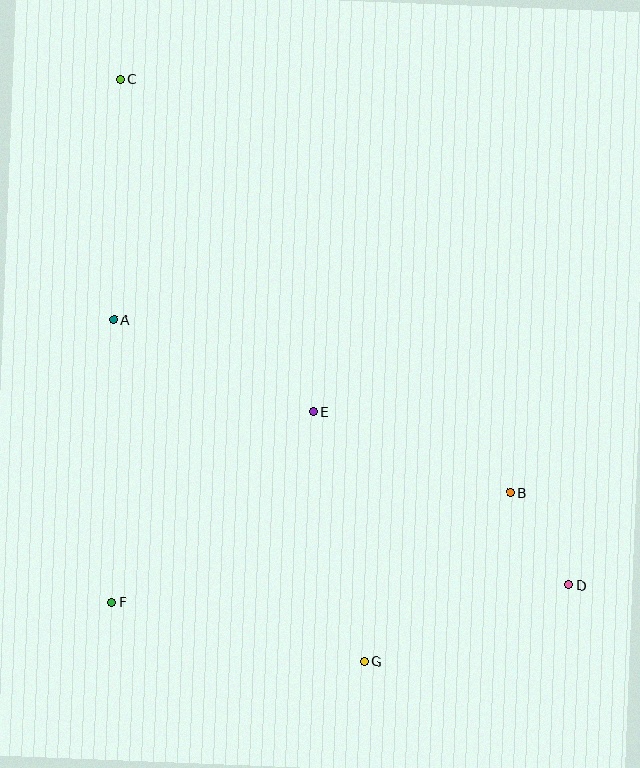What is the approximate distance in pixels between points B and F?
The distance between B and F is approximately 413 pixels.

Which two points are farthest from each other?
Points C and D are farthest from each other.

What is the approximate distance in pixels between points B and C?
The distance between B and C is approximately 569 pixels.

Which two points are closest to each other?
Points B and D are closest to each other.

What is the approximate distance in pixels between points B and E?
The distance between B and E is approximately 213 pixels.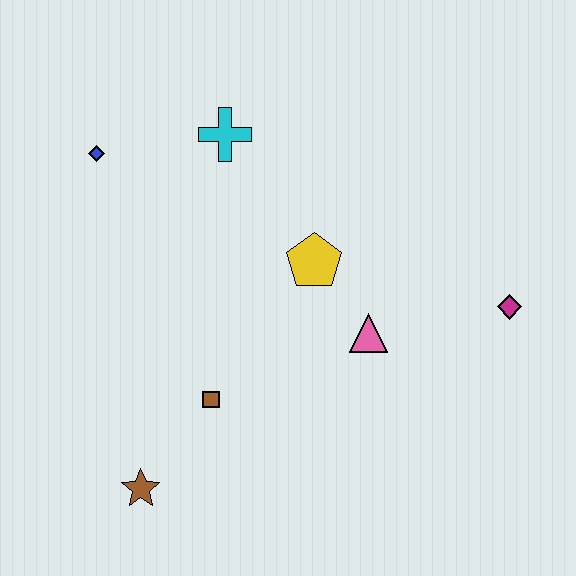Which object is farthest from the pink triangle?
The blue diamond is farthest from the pink triangle.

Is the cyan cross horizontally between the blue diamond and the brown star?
No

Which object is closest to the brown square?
The brown star is closest to the brown square.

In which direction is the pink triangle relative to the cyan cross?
The pink triangle is below the cyan cross.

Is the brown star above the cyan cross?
No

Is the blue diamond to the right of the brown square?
No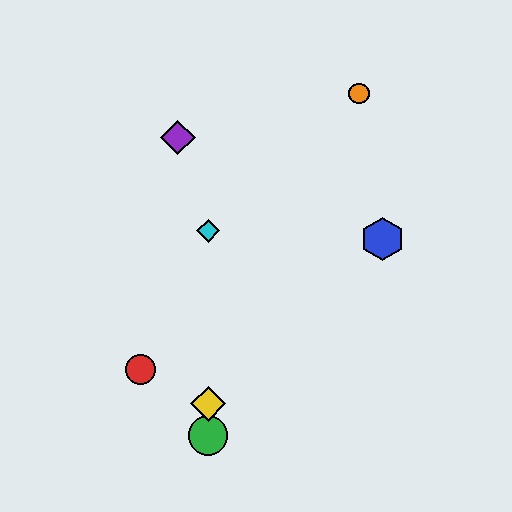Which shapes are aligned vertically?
The green circle, the yellow diamond, the cyan diamond are aligned vertically.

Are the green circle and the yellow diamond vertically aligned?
Yes, both are at x≈208.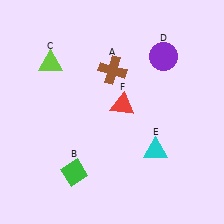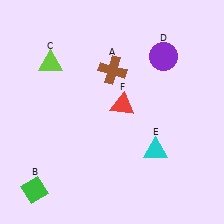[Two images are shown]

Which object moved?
The green diamond (B) moved left.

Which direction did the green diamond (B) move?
The green diamond (B) moved left.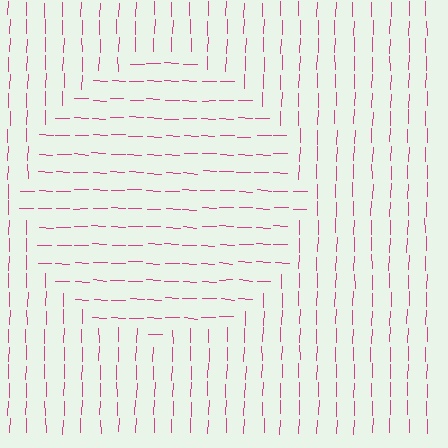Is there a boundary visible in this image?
Yes, there is a texture boundary formed by a change in line orientation.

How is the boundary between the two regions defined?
The boundary is defined purely by a change in line orientation (approximately 89 degrees difference). All lines are the same color and thickness.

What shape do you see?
I see a circle.